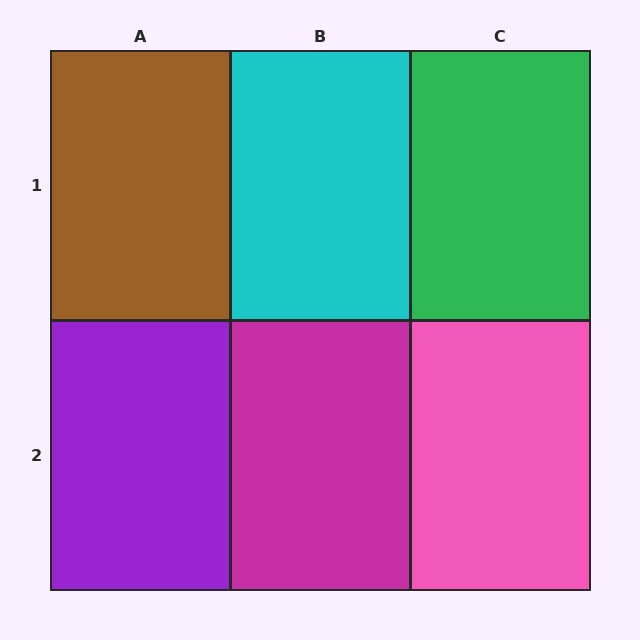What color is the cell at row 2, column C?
Pink.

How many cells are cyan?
1 cell is cyan.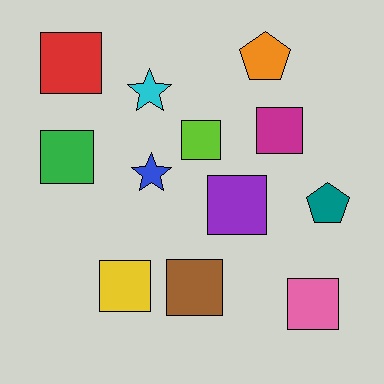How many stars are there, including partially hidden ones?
There are 2 stars.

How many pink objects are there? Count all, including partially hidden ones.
There is 1 pink object.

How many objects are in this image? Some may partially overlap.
There are 12 objects.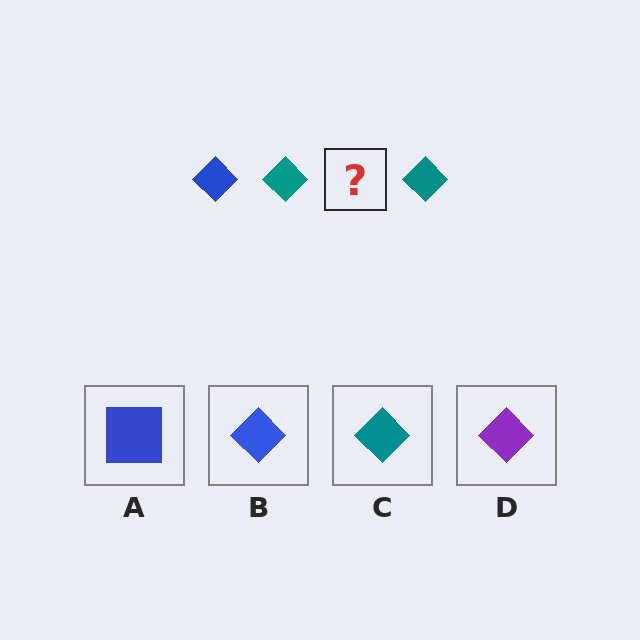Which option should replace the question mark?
Option B.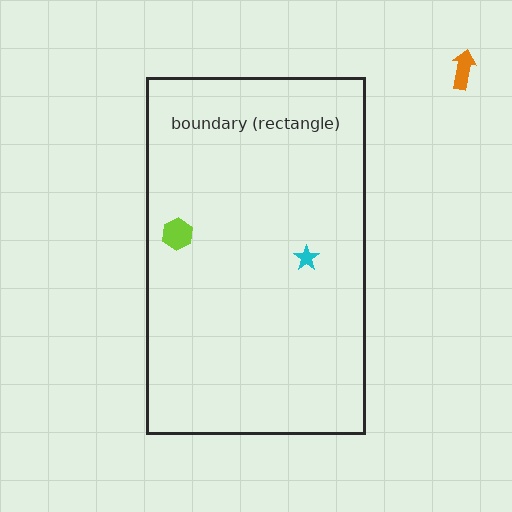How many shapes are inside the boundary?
2 inside, 1 outside.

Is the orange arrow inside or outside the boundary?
Outside.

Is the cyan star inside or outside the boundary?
Inside.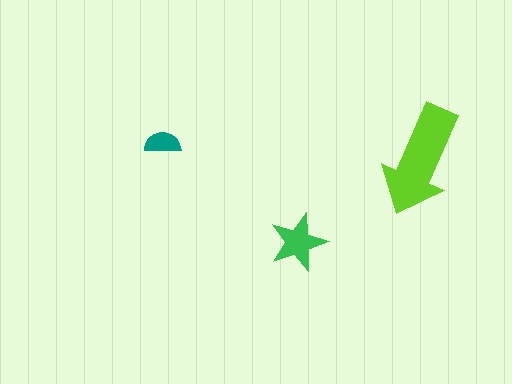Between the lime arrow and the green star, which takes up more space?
The lime arrow.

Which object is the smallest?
The teal semicircle.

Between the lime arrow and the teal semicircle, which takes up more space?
The lime arrow.